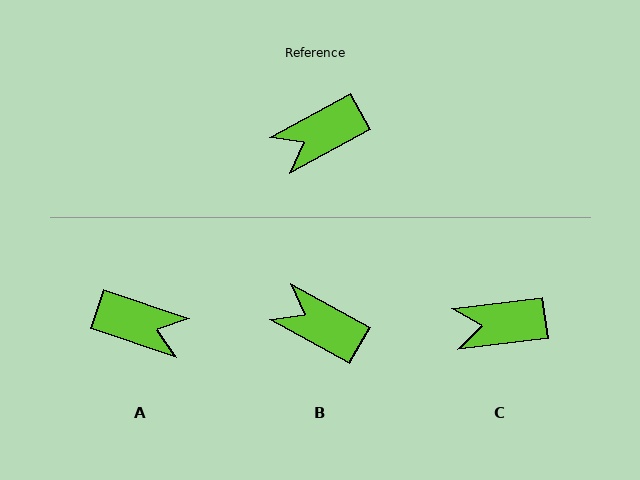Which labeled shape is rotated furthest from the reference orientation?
A, about 133 degrees away.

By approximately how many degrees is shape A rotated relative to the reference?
Approximately 133 degrees counter-clockwise.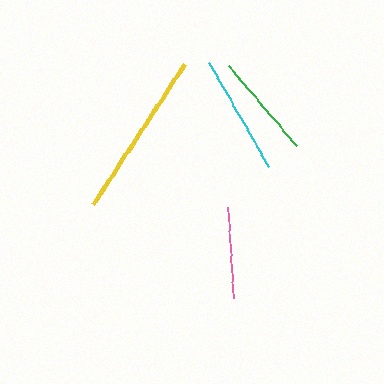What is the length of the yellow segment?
The yellow segment is approximately 167 pixels long.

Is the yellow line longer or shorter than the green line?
The yellow line is longer than the green line.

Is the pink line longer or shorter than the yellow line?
The yellow line is longer than the pink line.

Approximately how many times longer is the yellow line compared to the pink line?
The yellow line is approximately 1.9 times the length of the pink line.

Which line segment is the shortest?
The pink line is the shortest at approximately 90 pixels.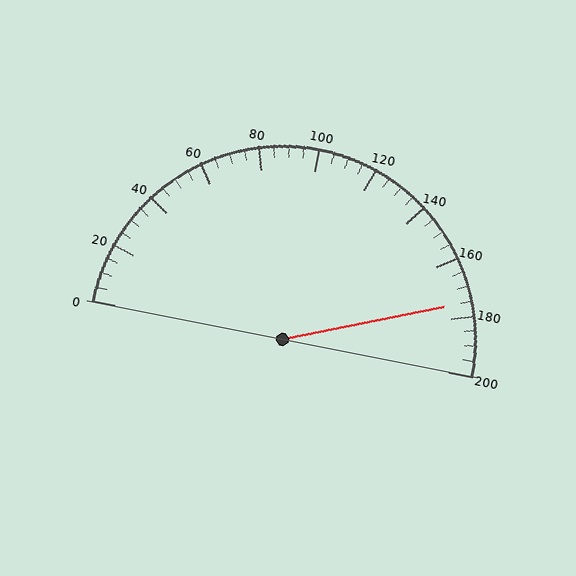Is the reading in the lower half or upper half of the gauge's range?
The reading is in the upper half of the range (0 to 200).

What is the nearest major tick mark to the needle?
The nearest major tick mark is 180.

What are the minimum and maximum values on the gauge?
The gauge ranges from 0 to 200.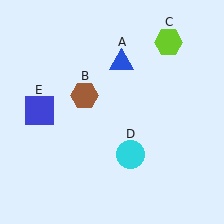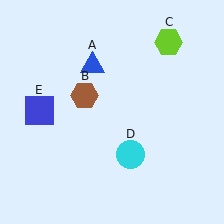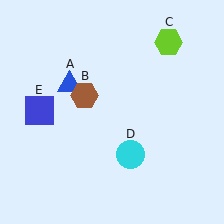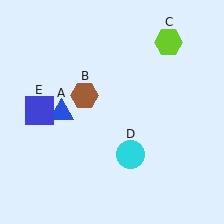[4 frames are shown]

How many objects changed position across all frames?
1 object changed position: blue triangle (object A).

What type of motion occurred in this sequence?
The blue triangle (object A) rotated counterclockwise around the center of the scene.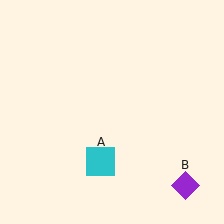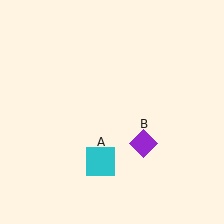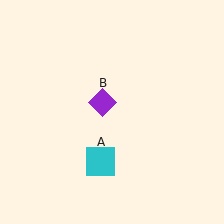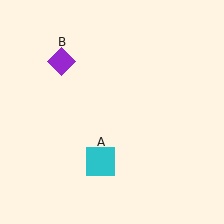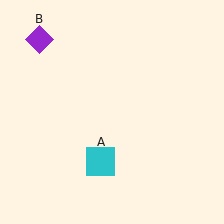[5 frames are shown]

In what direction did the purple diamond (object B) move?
The purple diamond (object B) moved up and to the left.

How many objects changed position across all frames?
1 object changed position: purple diamond (object B).